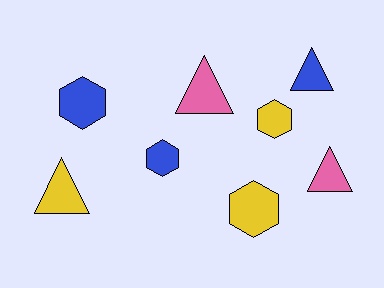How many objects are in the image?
There are 8 objects.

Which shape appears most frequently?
Triangle, with 4 objects.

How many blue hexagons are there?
There are 2 blue hexagons.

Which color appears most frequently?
Yellow, with 3 objects.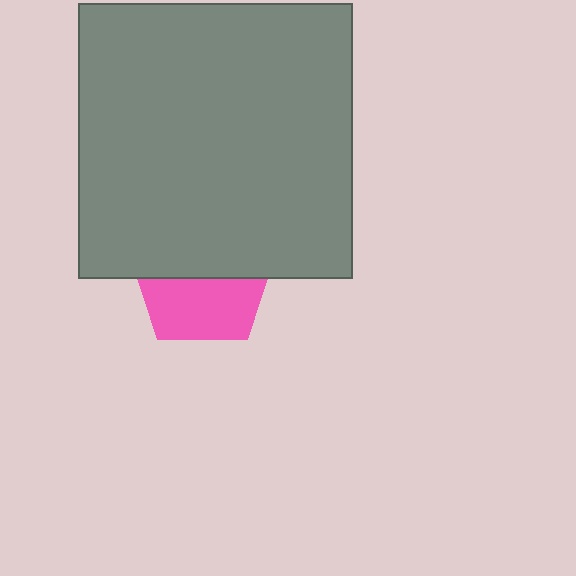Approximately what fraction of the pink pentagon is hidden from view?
Roughly 53% of the pink pentagon is hidden behind the gray square.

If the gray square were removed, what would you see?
You would see the complete pink pentagon.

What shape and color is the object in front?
The object in front is a gray square.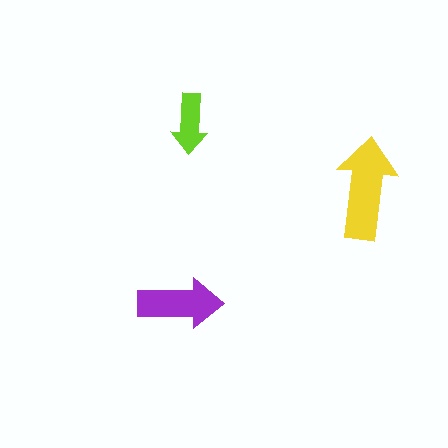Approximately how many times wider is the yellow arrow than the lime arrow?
About 1.5 times wider.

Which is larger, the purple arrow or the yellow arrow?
The yellow one.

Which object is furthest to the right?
The yellow arrow is rightmost.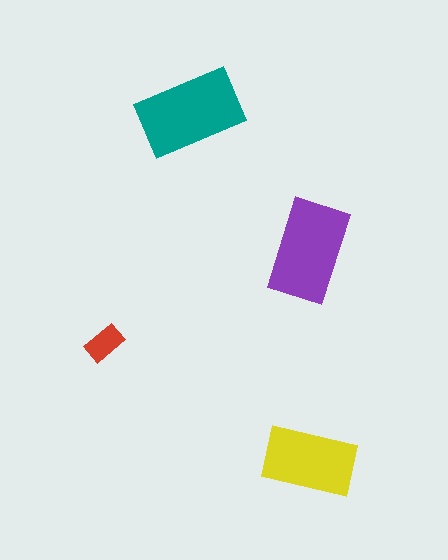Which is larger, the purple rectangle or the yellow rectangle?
The purple one.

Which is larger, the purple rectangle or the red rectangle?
The purple one.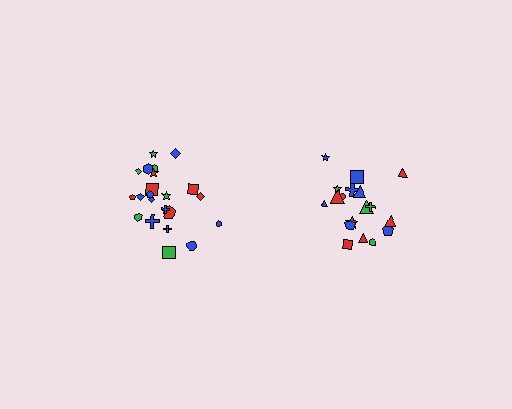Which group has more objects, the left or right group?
The left group.